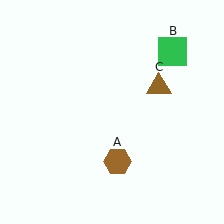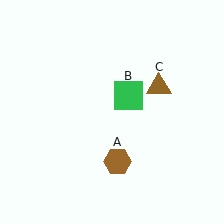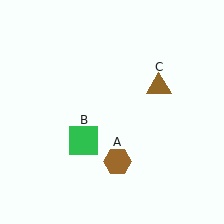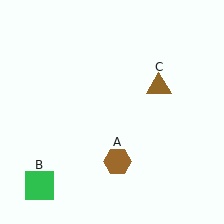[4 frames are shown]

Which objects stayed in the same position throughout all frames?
Brown hexagon (object A) and brown triangle (object C) remained stationary.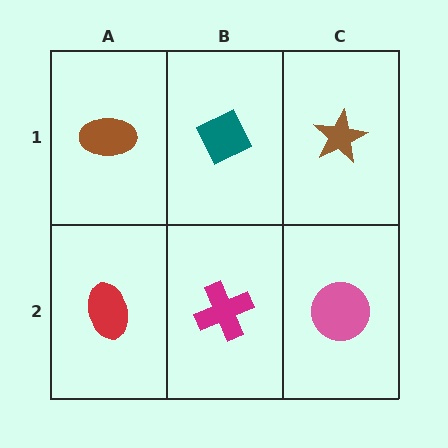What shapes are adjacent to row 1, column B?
A magenta cross (row 2, column B), a brown ellipse (row 1, column A), a brown star (row 1, column C).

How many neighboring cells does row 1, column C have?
2.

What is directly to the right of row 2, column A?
A magenta cross.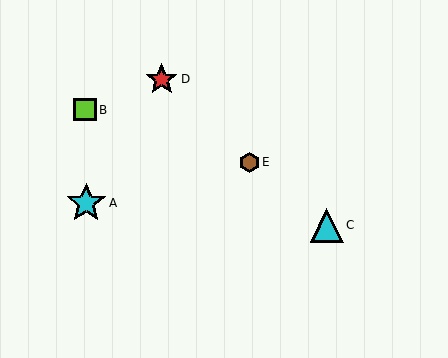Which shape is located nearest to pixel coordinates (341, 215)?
The cyan triangle (labeled C) at (327, 225) is nearest to that location.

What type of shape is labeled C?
Shape C is a cyan triangle.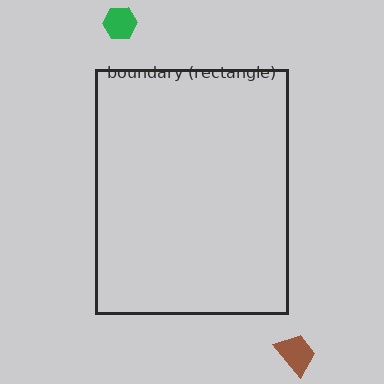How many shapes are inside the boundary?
0 inside, 2 outside.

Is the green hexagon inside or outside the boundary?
Outside.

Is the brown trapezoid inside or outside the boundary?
Outside.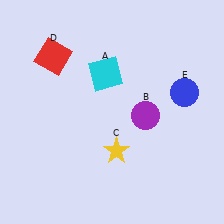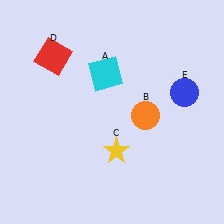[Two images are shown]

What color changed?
The circle (B) changed from purple in Image 1 to orange in Image 2.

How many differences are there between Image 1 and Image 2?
There is 1 difference between the two images.